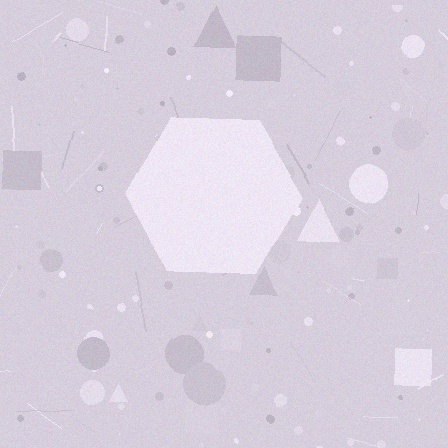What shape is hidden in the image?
A hexagon is hidden in the image.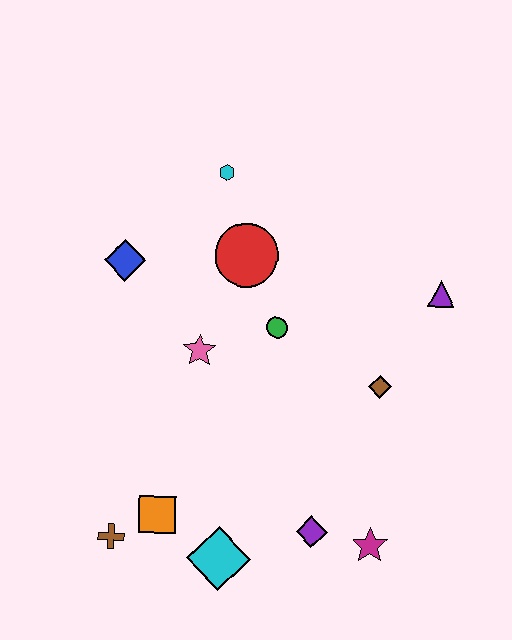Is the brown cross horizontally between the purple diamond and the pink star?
No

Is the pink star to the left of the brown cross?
No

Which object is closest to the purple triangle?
The brown diamond is closest to the purple triangle.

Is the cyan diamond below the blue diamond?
Yes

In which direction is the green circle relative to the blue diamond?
The green circle is to the right of the blue diamond.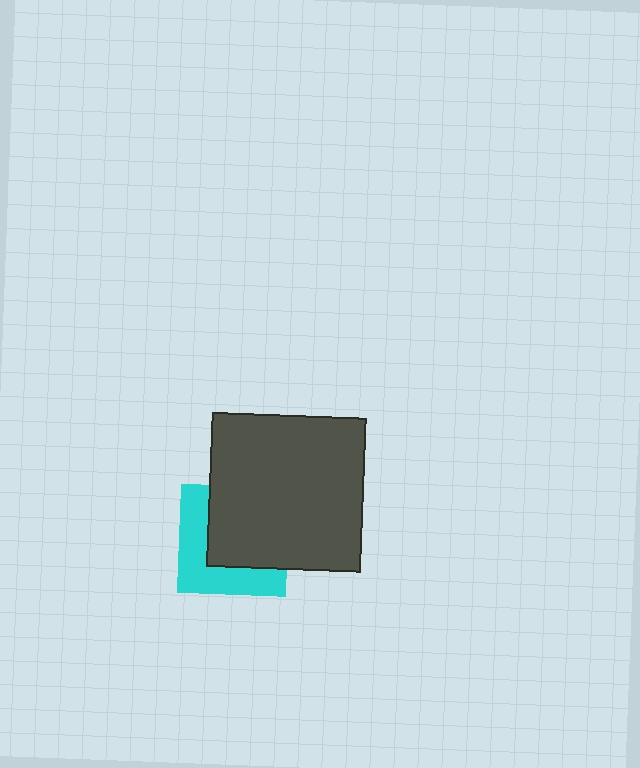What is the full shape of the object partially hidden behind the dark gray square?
The partially hidden object is a cyan square.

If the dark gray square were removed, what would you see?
You would see the complete cyan square.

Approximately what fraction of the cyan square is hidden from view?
Roughly 56% of the cyan square is hidden behind the dark gray square.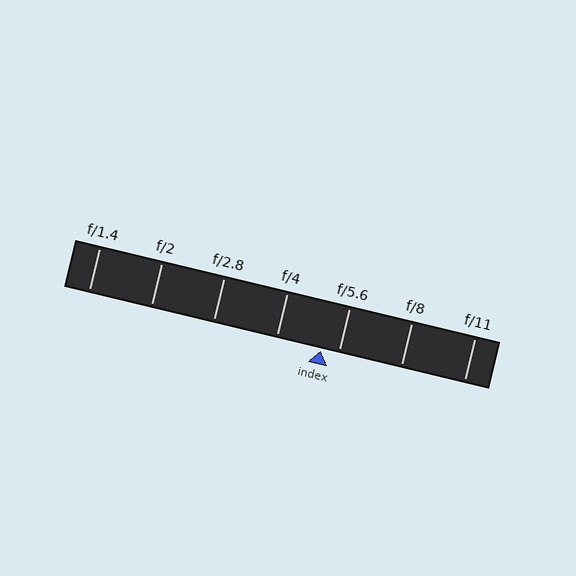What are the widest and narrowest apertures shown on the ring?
The widest aperture shown is f/1.4 and the narrowest is f/11.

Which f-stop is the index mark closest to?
The index mark is closest to f/5.6.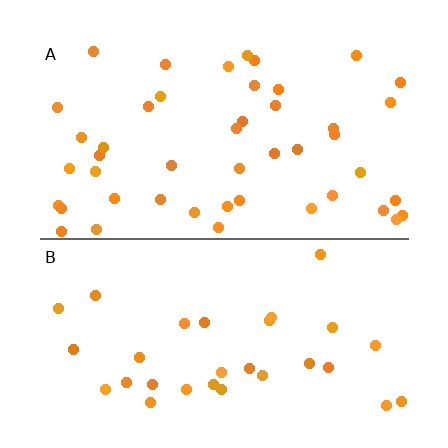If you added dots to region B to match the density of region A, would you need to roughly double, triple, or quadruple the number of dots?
Approximately double.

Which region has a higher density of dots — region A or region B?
A (the top).